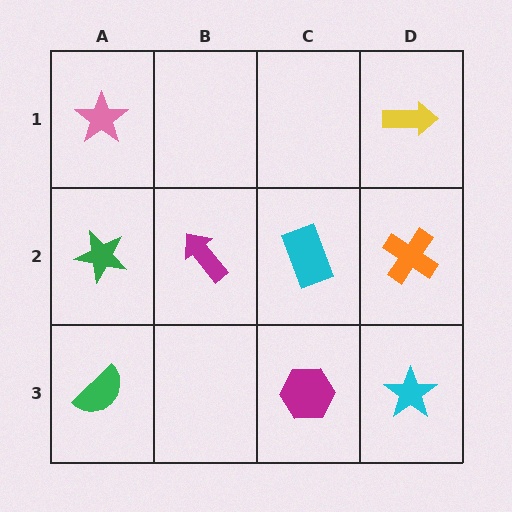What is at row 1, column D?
A yellow arrow.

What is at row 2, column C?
A cyan rectangle.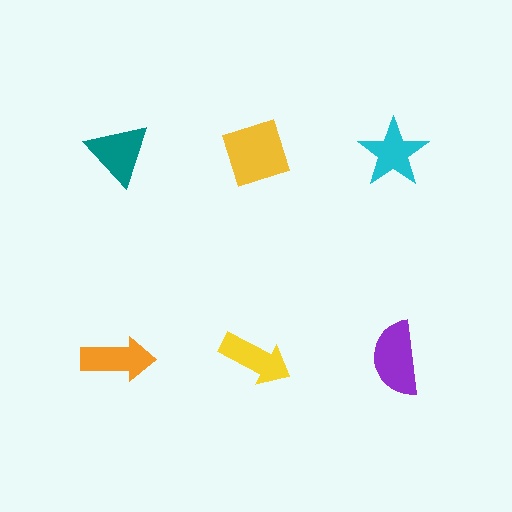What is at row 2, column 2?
A yellow arrow.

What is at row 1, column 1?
A teal triangle.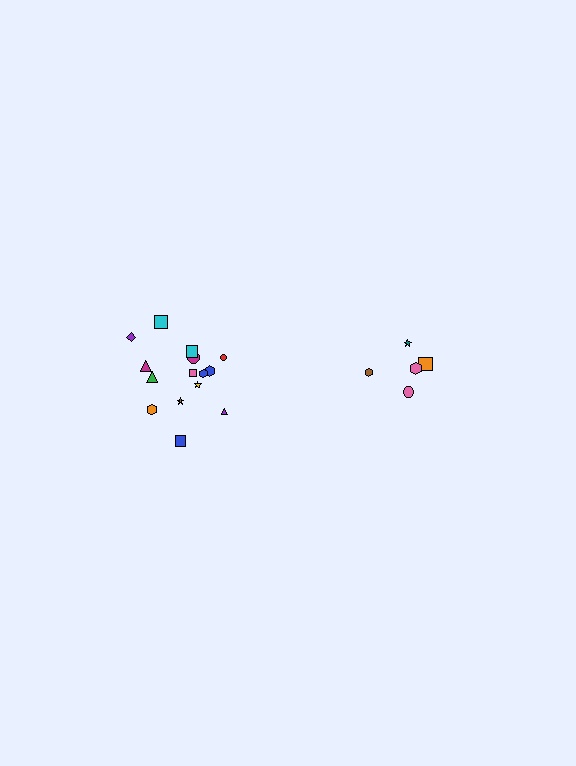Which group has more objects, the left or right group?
The left group.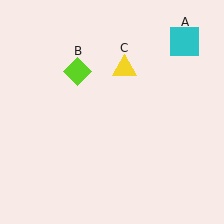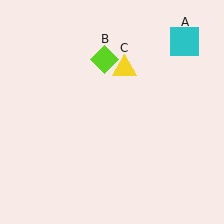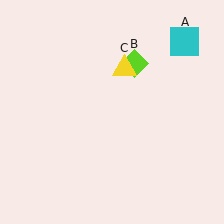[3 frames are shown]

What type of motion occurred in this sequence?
The lime diamond (object B) rotated clockwise around the center of the scene.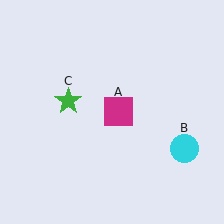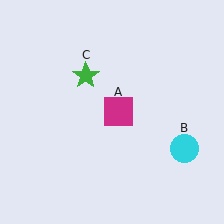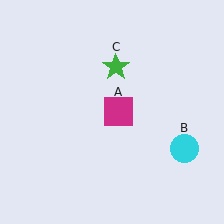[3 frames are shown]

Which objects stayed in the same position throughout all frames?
Magenta square (object A) and cyan circle (object B) remained stationary.